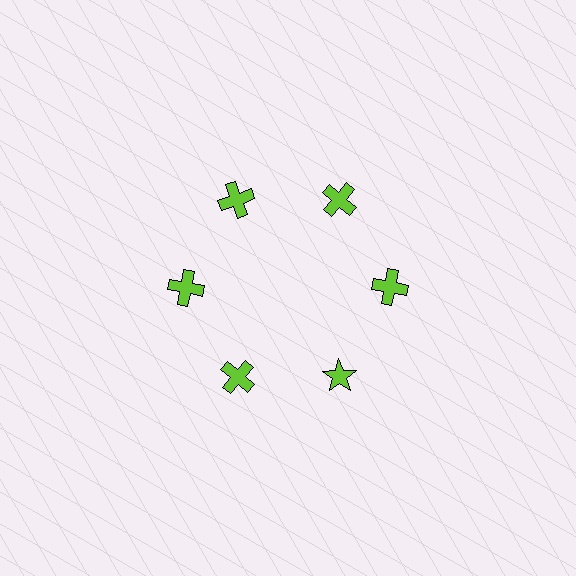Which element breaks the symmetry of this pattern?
The lime star at roughly the 5 o'clock position breaks the symmetry. All other shapes are lime crosses.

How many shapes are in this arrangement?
There are 6 shapes arranged in a ring pattern.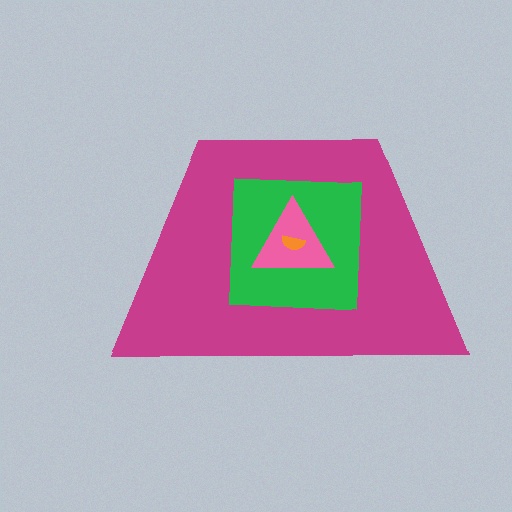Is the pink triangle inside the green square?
Yes.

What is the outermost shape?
The magenta trapezoid.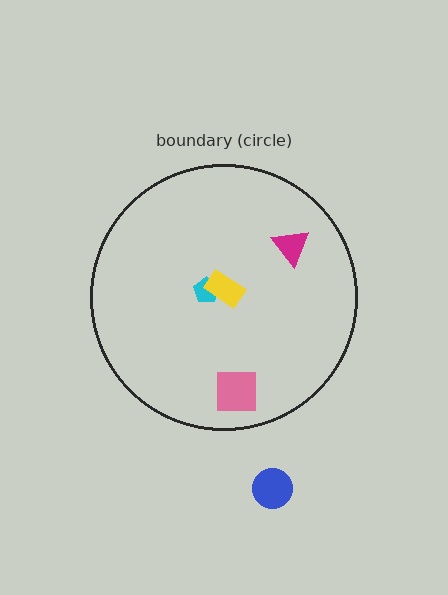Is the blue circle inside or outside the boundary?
Outside.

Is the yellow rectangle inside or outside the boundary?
Inside.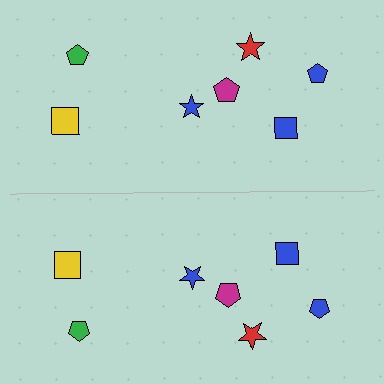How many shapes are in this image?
There are 14 shapes in this image.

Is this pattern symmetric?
Yes, this pattern has bilateral (reflection) symmetry.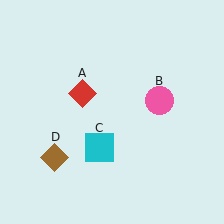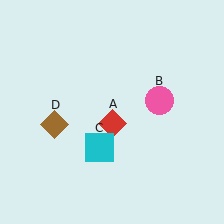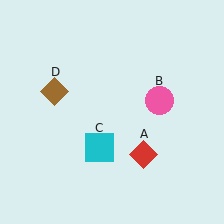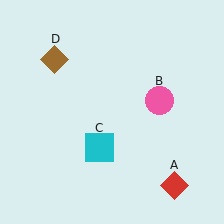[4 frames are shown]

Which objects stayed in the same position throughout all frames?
Pink circle (object B) and cyan square (object C) remained stationary.